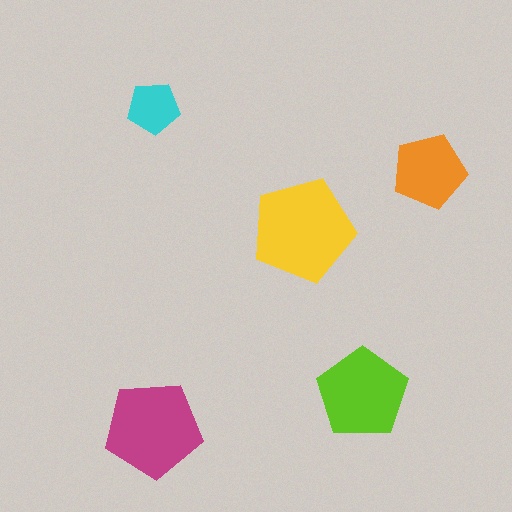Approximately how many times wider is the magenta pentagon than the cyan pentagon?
About 2 times wider.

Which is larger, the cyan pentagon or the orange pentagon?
The orange one.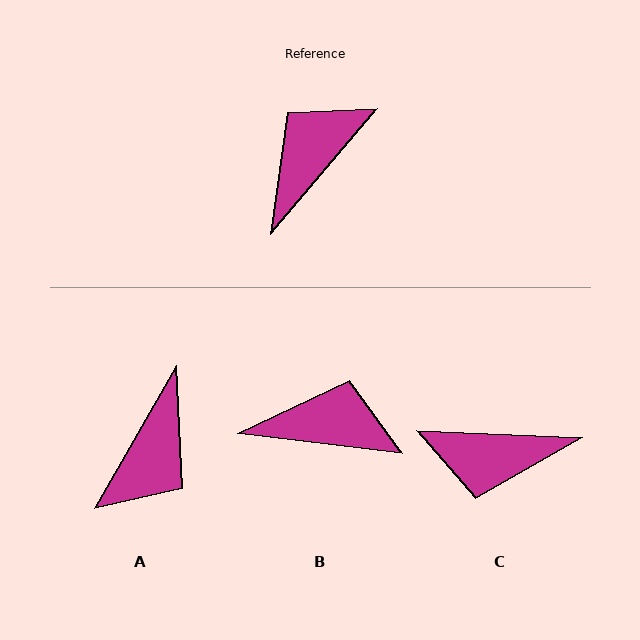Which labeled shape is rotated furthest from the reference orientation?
A, about 169 degrees away.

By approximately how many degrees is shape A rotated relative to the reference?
Approximately 169 degrees clockwise.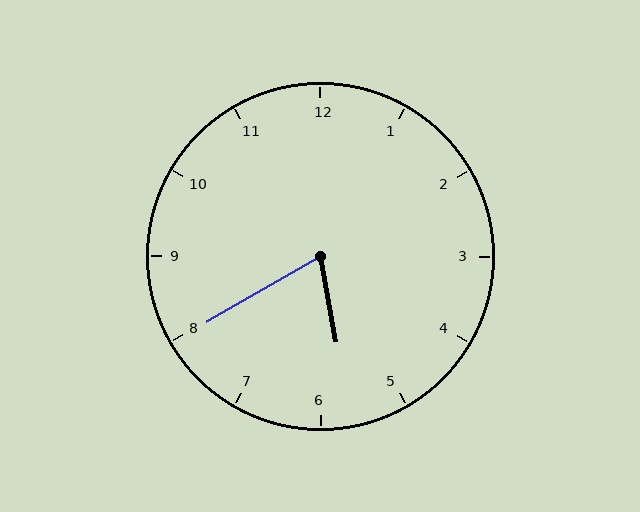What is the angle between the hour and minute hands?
Approximately 70 degrees.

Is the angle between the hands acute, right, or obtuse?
It is acute.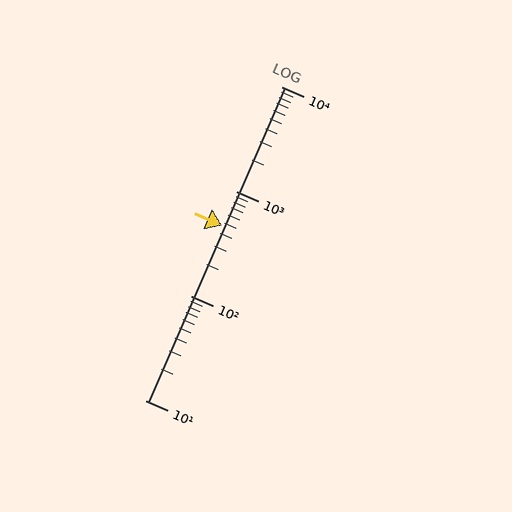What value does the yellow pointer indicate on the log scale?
The pointer indicates approximately 470.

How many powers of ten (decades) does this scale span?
The scale spans 3 decades, from 10 to 10000.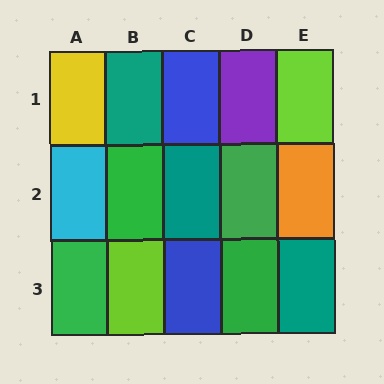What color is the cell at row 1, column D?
Purple.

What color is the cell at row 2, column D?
Green.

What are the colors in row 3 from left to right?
Green, lime, blue, green, teal.